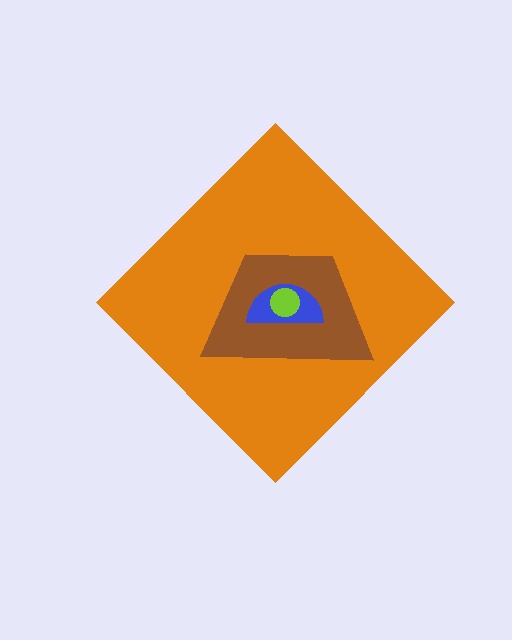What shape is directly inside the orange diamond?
The brown trapezoid.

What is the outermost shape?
The orange diamond.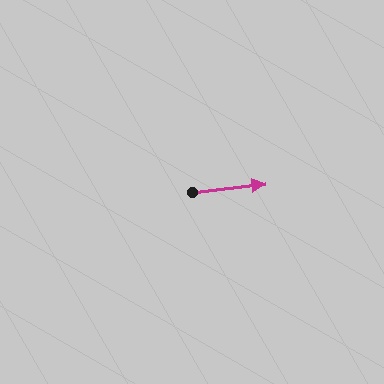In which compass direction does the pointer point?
East.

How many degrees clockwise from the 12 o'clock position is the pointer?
Approximately 84 degrees.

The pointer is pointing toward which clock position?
Roughly 3 o'clock.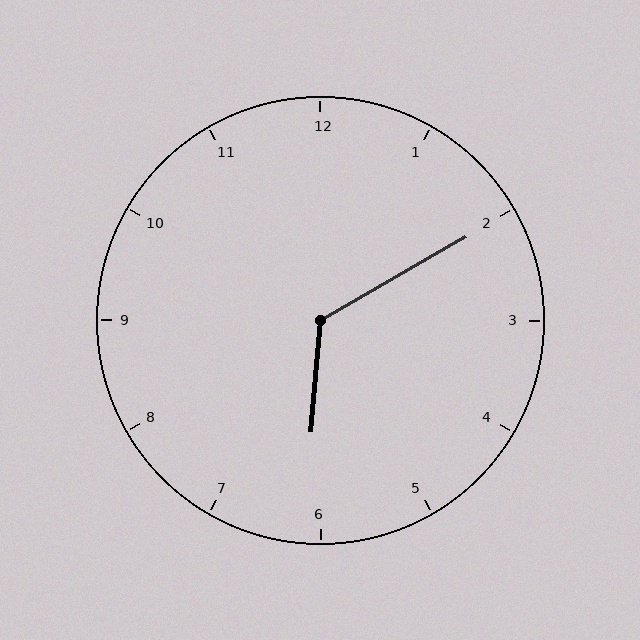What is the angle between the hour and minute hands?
Approximately 125 degrees.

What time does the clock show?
6:10.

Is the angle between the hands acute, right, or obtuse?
It is obtuse.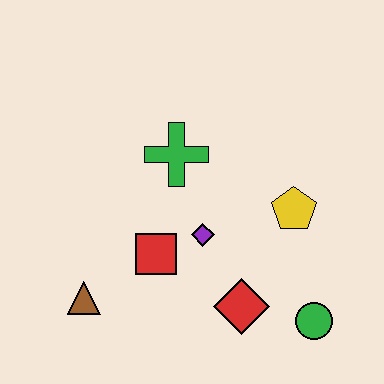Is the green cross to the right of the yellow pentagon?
No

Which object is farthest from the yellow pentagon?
The brown triangle is farthest from the yellow pentagon.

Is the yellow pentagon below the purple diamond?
No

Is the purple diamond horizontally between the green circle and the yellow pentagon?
No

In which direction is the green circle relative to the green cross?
The green circle is below the green cross.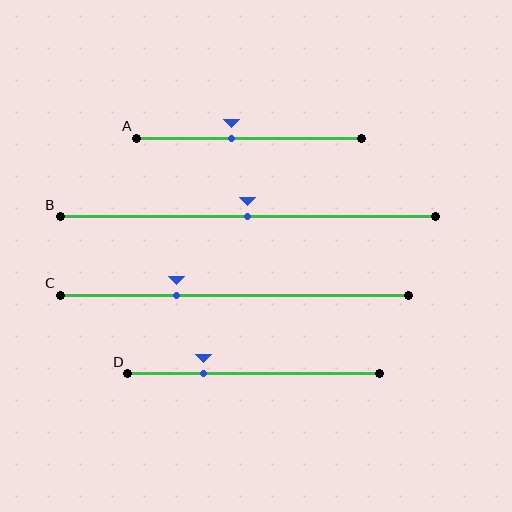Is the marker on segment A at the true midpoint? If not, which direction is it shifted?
No, the marker on segment A is shifted to the left by about 8% of the segment length.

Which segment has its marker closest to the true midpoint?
Segment B has its marker closest to the true midpoint.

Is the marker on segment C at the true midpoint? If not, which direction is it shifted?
No, the marker on segment C is shifted to the left by about 17% of the segment length.